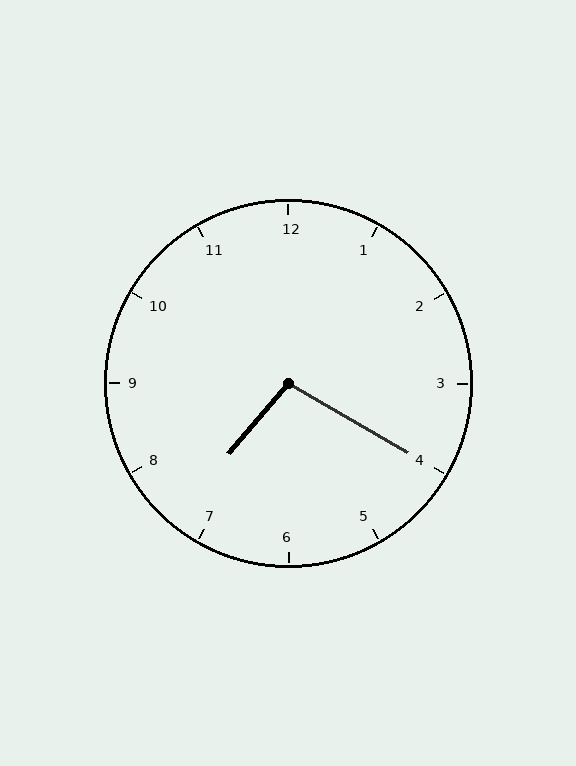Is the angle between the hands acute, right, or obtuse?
It is obtuse.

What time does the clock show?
7:20.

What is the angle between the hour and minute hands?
Approximately 100 degrees.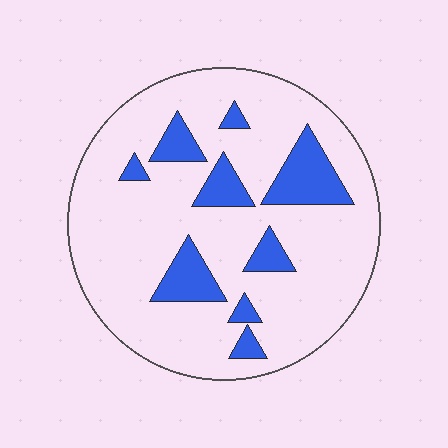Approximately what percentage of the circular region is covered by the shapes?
Approximately 20%.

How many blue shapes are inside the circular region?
9.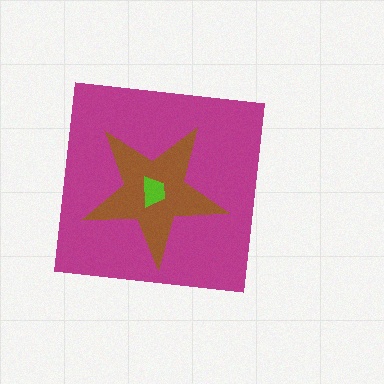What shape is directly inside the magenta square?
The brown star.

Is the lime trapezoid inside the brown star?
Yes.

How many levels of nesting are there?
3.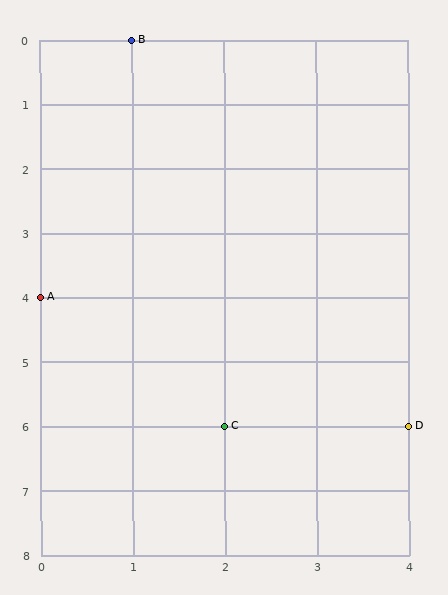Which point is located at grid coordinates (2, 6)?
Point C is at (2, 6).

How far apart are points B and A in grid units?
Points B and A are 1 column and 4 rows apart (about 4.1 grid units diagonally).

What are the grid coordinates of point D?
Point D is at grid coordinates (4, 6).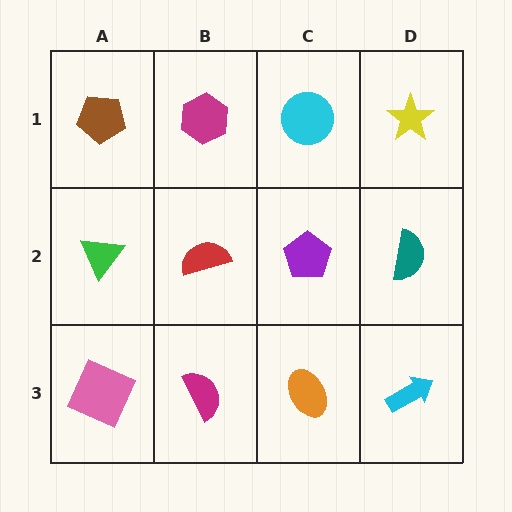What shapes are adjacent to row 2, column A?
A brown pentagon (row 1, column A), a pink square (row 3, column A), a red semicircle (row 2, column B).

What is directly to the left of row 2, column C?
A red semicircle.